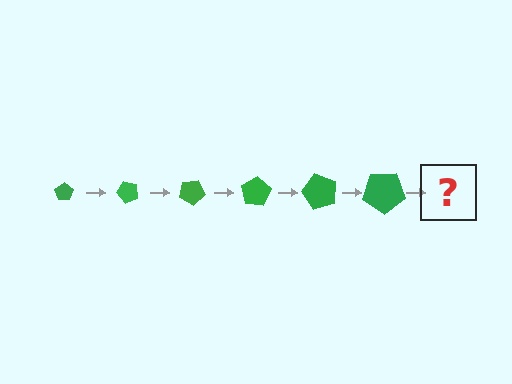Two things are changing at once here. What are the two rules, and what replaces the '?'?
The two rules are that the pentagon grows larger each step and it rotates 50 degrees each step. The '?' should be a pentagon, larger than the previous one and rotated 300 degrees from the start.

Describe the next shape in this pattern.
It should be a pentagon, larger than the previous one and rotated 300 degrees from the start.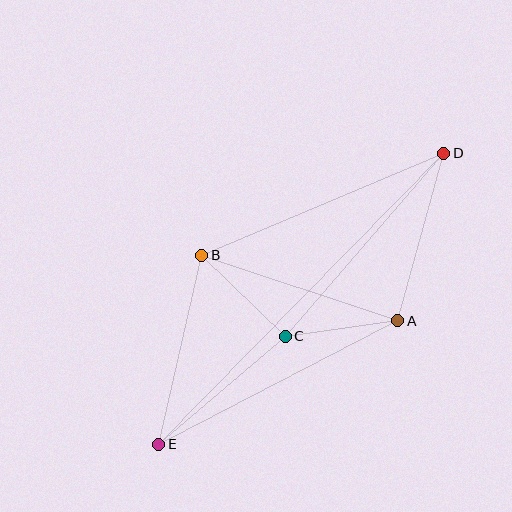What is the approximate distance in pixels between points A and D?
The distance between A and D is approximately 174 pixels.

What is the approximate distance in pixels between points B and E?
The distance between B and E is approximately 194 pixels.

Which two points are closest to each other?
Points A and C are closest to each other.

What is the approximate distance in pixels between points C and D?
The distance between C and D is approximately 242 pixels.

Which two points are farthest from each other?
Points D and E are farthest from each other.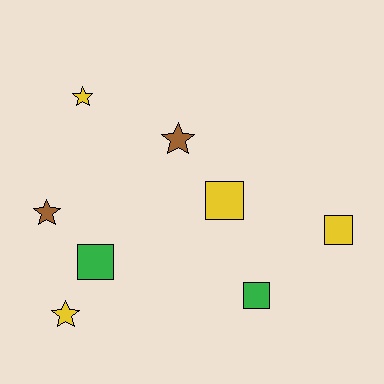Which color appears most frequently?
Yellow, with 4 objects.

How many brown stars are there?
There are 2 brown stars.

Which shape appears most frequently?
Star, with 4 objects.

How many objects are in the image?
There are 8 objects.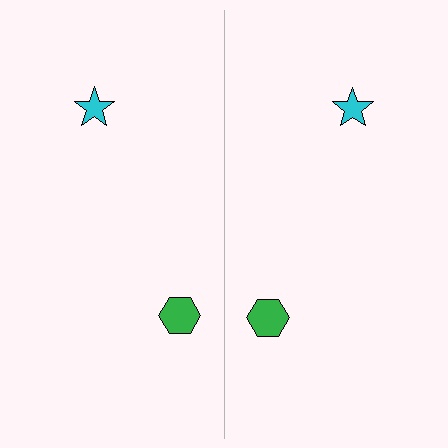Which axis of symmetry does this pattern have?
The pattern has a vertical axis of symmetry running through the center of the image.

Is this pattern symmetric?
Yes, this pattern has bilateral (reflection) symmetry.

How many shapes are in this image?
There are 4 shapes in this image.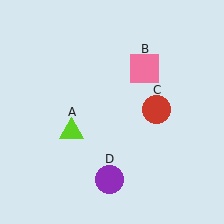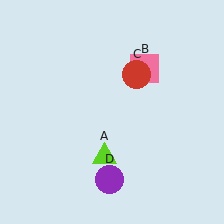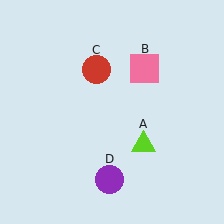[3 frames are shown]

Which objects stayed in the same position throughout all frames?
Pink square (object B) and purple circle (object D) remained stationary.